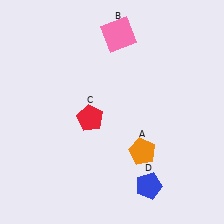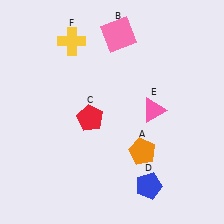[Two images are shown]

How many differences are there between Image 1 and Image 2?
There are 2 differences between the two images.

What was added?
A pink triangle (E), a yellow cross (F) were added in Image 2.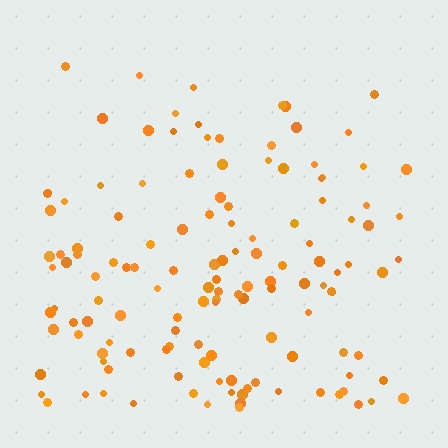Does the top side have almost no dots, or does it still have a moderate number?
Still a moderate number, just noticeably fewer than the bottom.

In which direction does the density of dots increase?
From top to bottom, with the bottom side densest.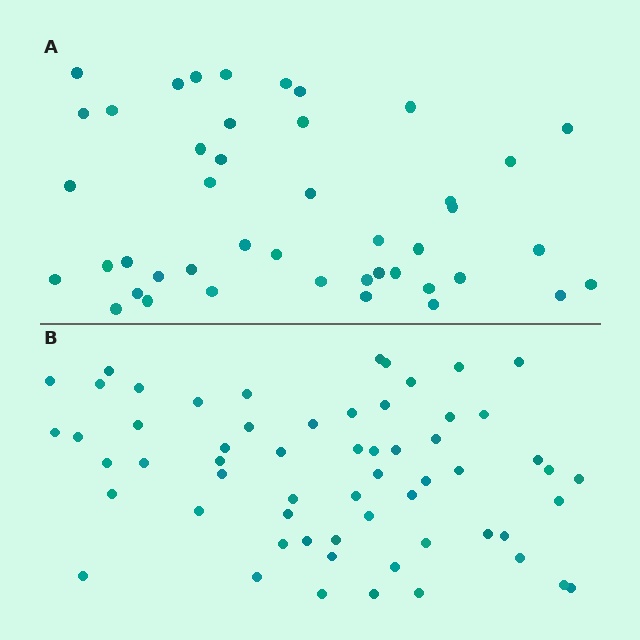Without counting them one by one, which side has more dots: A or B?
Region B (the bottom region) has more dots.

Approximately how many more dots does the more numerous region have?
Region B has approximately 15 more dots than region A.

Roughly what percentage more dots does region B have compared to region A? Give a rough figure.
About 35% more.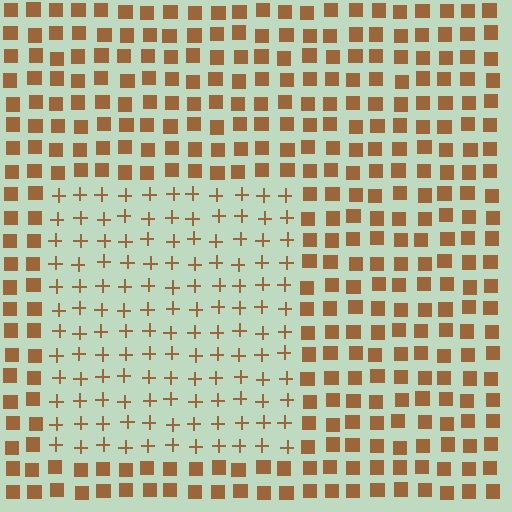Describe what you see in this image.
The image is filled with small brown elements arranged in a uniform grid. A rectangle-shaped region contains plus signs, while the surrounding area contains squares. The boundary is defined purely by the change in element shape.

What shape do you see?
I see a rectangle.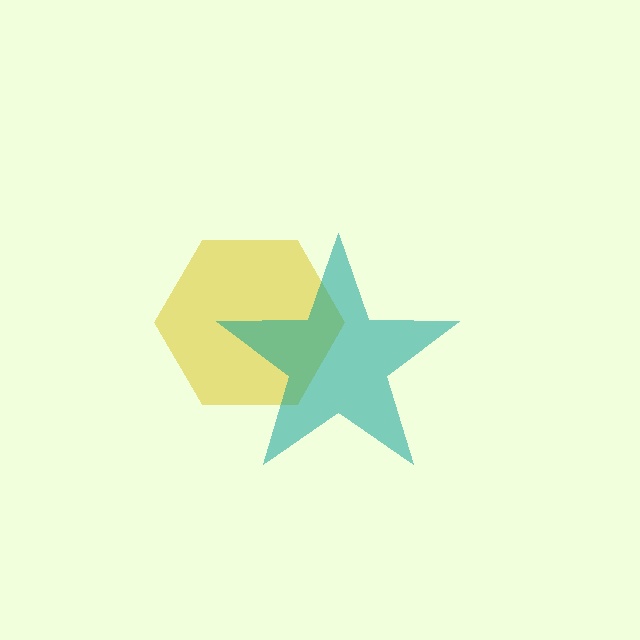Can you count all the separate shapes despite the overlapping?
Yes, there are 2 separate shapes.